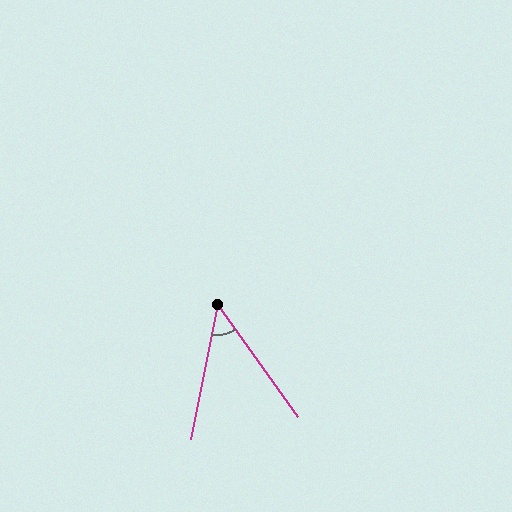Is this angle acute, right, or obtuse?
It is acute.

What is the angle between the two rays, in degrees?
Approximately 47 degrees.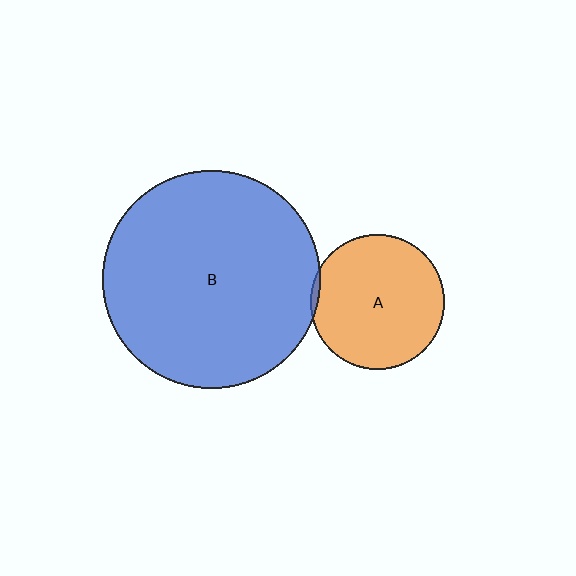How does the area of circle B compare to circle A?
Approximately 2.6 times.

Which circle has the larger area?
Circle B (blue).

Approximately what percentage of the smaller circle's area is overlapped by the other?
Approximately 5%.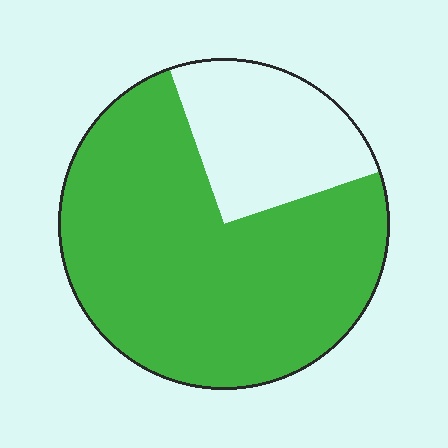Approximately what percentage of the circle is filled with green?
Approximately 75%.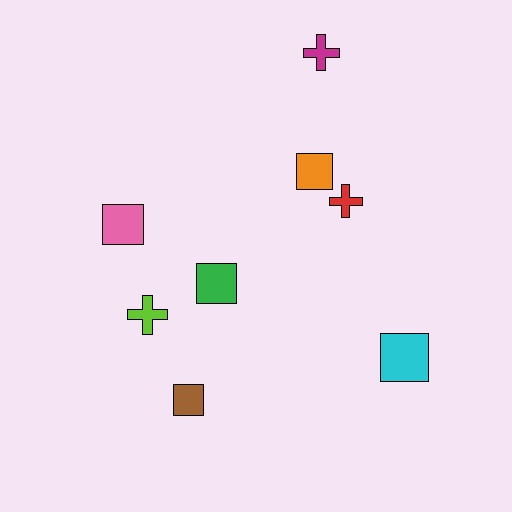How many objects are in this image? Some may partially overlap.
There are 8 objects.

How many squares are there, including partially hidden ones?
There are 5 squares.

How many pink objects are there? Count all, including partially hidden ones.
There is 1 pink object.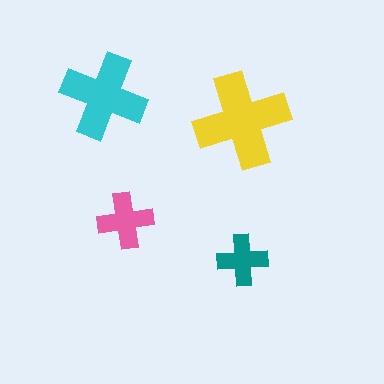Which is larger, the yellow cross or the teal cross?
The yellow one.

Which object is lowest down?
The teal cross is bottommost.